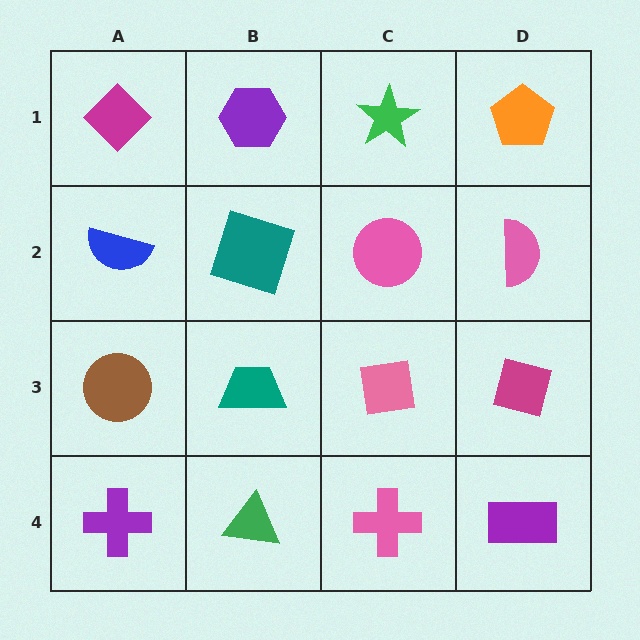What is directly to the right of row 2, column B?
A pink circle.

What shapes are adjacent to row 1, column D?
A pink semicircle (row 2, column D), a green star (row 1, column C).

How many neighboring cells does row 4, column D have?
2.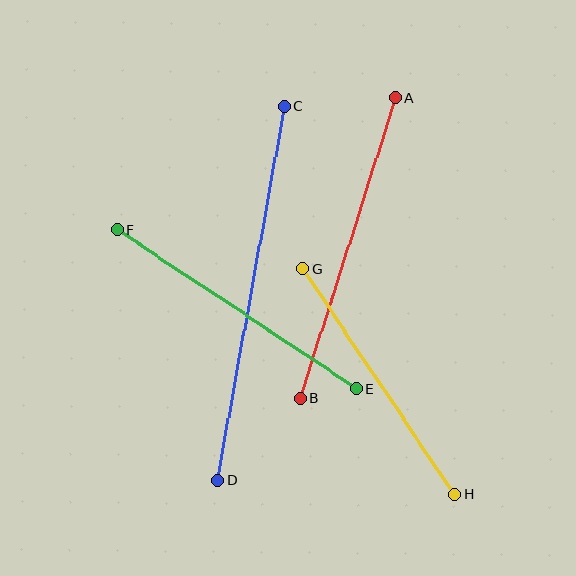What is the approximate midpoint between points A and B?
The midpoint is at approximately (348, 248) pixels.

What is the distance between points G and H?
The distance is approximately 272 pixels.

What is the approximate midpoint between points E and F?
The midpoint is at approximately (236, 309) pixels.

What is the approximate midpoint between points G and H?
The midpoint is at approximately (379, 381) pixels.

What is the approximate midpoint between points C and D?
The midpoint is at approximately (251, 294) pixels.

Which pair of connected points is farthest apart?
Points C and D are farthest apart.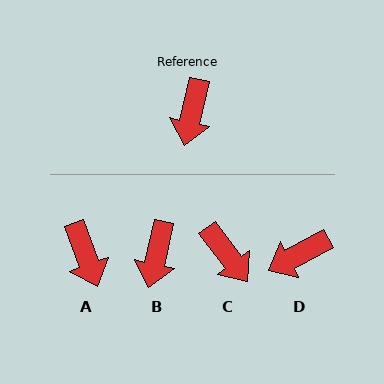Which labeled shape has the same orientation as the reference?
B.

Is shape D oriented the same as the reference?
No, it is off by about 50 degrees.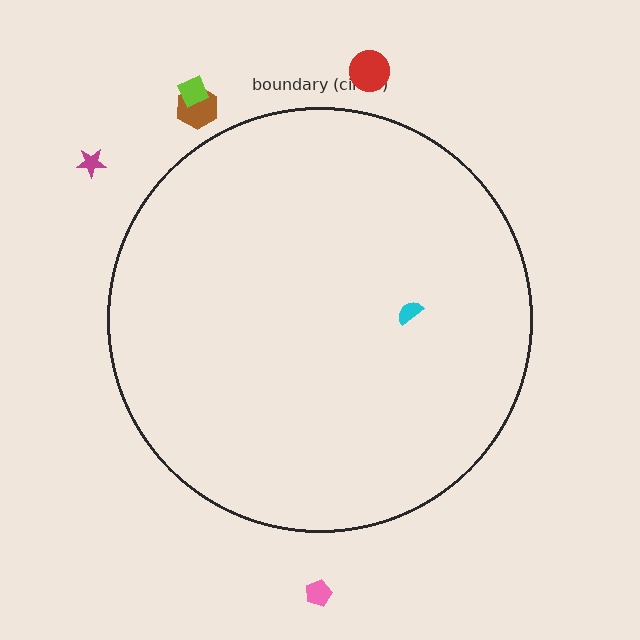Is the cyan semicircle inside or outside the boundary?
Inside.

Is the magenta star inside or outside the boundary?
Outside.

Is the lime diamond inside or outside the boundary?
Outside.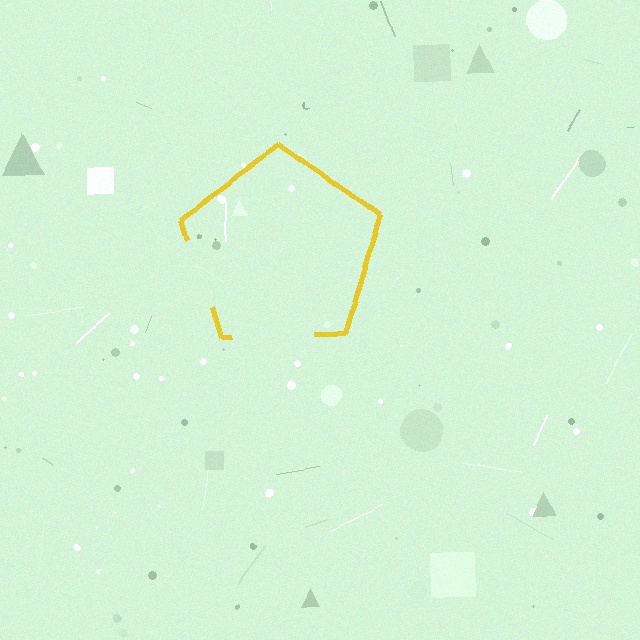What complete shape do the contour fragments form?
The contour fragments form a pentagon.